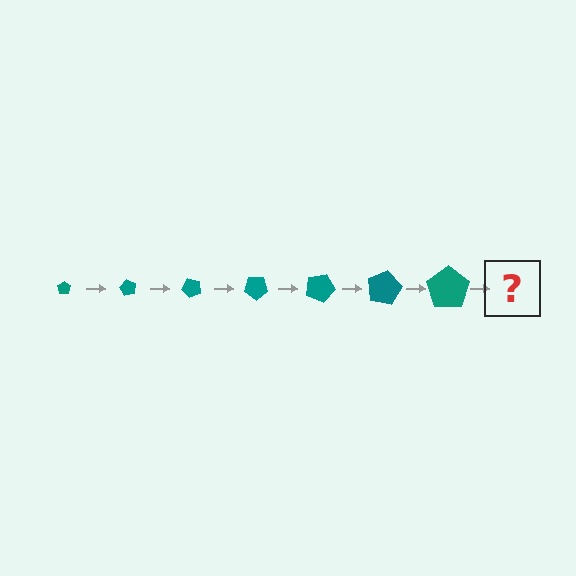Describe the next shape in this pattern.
It should be a pentagon, larger than the previous one and rotated 420 degrees from the start.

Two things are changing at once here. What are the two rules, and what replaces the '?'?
The two rules are that the pentagon grows larger each step and it rotates 60 degrees each step. The '?' should be a pentagon, larger than the previous one and rotated 420 degrees from the start.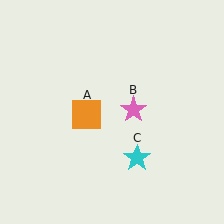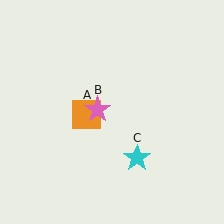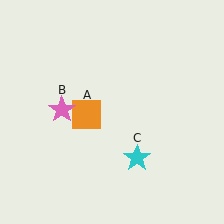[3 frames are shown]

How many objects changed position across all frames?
1 object changed position: pink star (object B).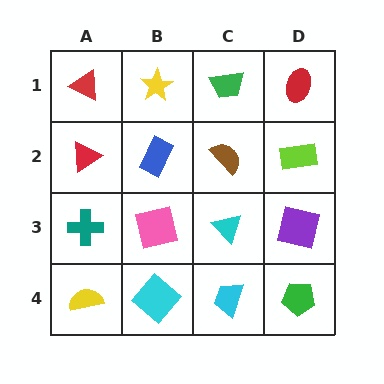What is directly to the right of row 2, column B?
A brown semicircle.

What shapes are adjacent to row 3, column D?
A lime rectangle (row 2, column D), a green pentagon (row 4, column D), a cyan triangle (row 3, column C).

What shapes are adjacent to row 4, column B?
A pink square (row 3, column B), a yellow semicircle (row 4, column A), a cyan trapezoid (row 4, column C).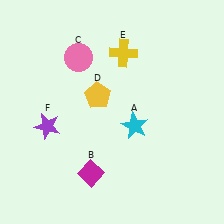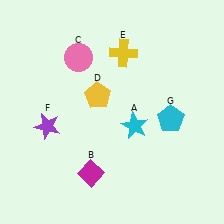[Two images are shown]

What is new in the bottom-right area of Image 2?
A cyan pentagon (G) was added in the bottom-right area of Image 2.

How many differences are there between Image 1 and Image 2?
There is 1 difference between the two images.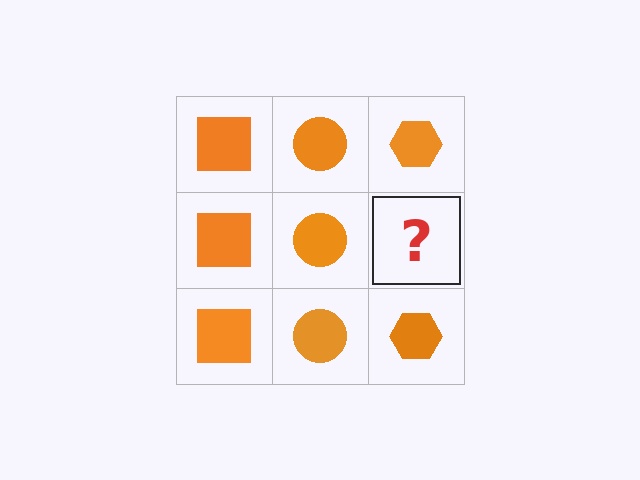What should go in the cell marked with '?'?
The missing cell should contain an orange hexagon.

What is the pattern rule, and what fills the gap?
The rule is that each column has a consistent shape. The gap should be filled with an orange hexagon.